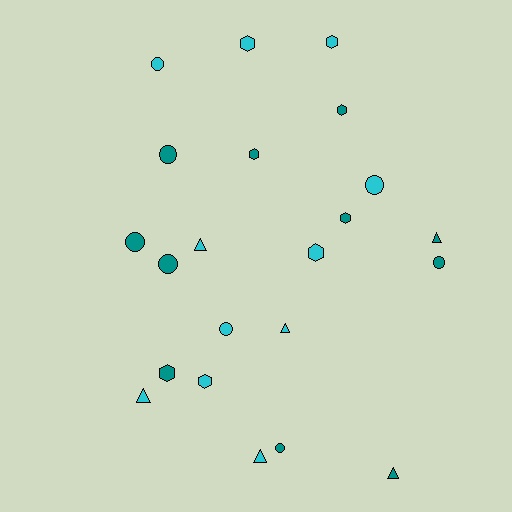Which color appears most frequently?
Cyan, with 11 objects.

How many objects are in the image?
There are 22 objects.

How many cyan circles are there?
There are 3 cyan circles.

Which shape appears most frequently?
Hexagon, with 8 objects.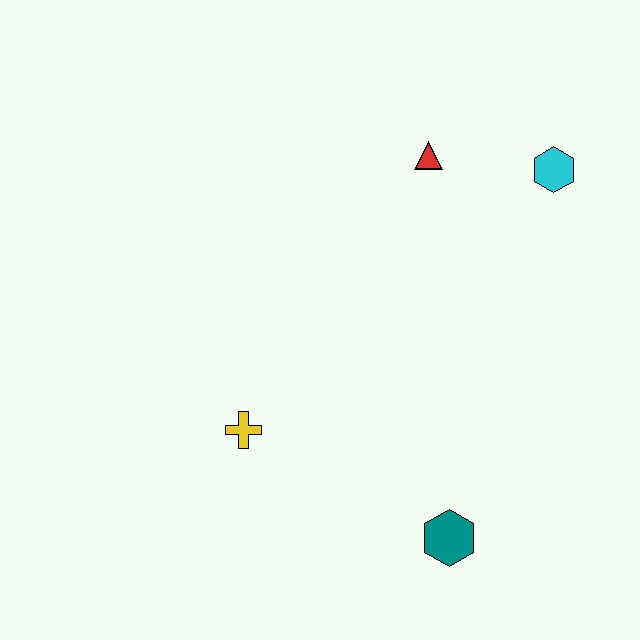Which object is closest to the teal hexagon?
The yellow cross is closest to the teal hexagon.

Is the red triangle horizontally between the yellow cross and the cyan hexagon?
Yes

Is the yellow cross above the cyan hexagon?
No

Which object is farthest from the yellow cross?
The cyan hexagon is farthest from the yellow cross.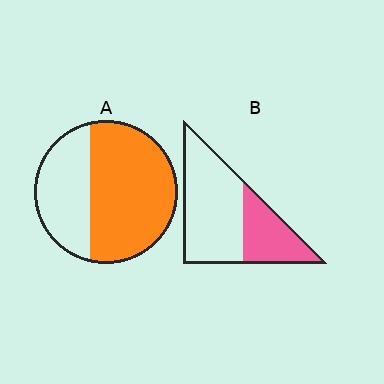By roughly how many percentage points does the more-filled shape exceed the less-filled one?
By roughly 30 percentage points (A over B).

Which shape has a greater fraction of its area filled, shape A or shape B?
Shape A.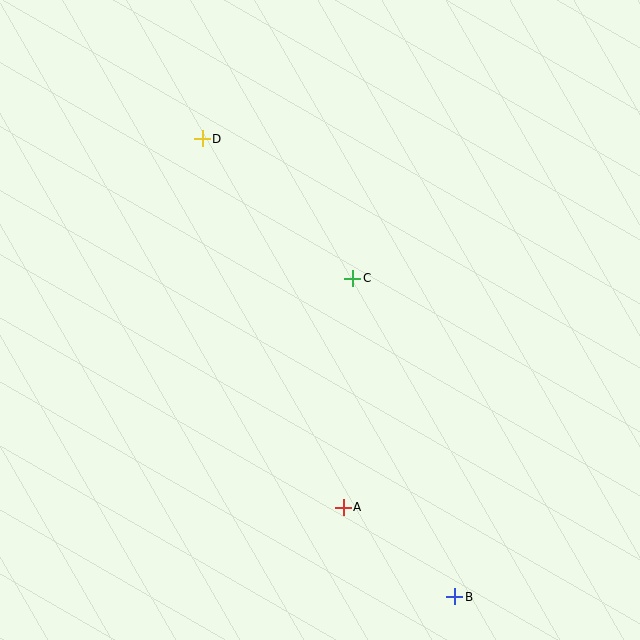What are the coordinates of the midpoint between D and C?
The midpoint between D and C is at (277, 209).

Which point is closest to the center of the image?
Point C at (353, 278) is closest to the center.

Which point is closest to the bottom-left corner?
Point A is closest to the bottom-left corner.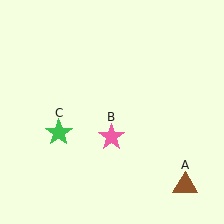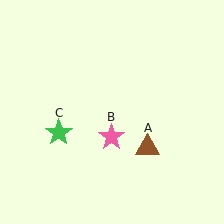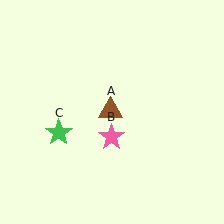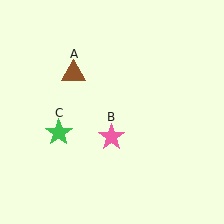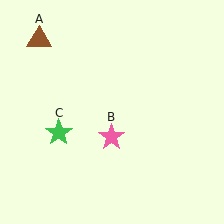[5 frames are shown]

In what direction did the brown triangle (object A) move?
The brown triangle (object A) moved up and to the left.